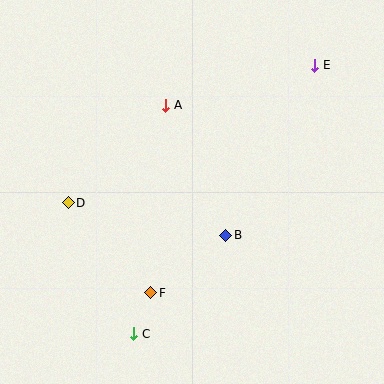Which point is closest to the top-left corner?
Point A is closest to the top-left corner.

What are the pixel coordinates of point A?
Point A is at (166, 105).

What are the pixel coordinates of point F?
Point F is at (151, 293).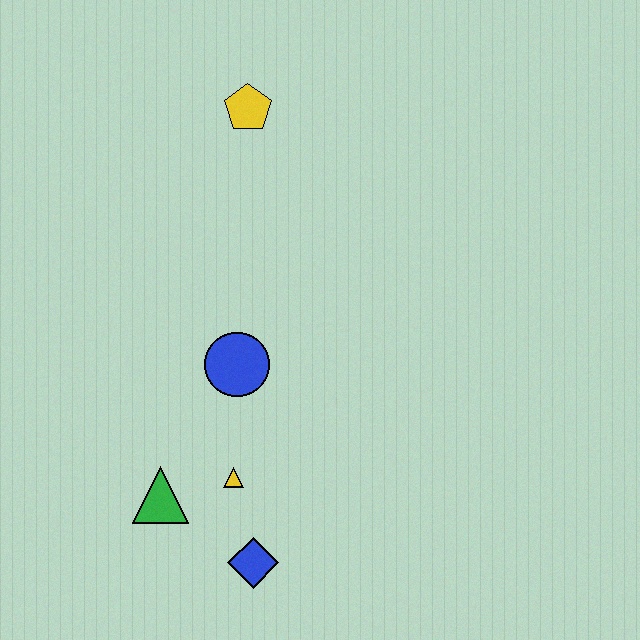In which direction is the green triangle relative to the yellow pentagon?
The green triangle is below the yellow pentagon.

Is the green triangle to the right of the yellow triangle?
No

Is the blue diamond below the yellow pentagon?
Yes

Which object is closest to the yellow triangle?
The green triangle is closest to the yellow triangle.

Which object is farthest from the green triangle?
The yellow pentagon is farthest from the green triangle.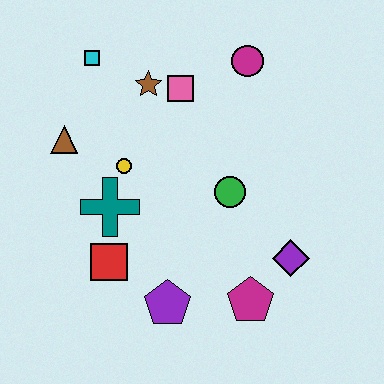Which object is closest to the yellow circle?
The teal cross is closest to the yellow circle.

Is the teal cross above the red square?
Yes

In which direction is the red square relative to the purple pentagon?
The red square is to the left of the purple pentagon.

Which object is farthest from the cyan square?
The magenta pentagon is farthest from the cyan square.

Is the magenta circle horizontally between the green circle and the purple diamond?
Yes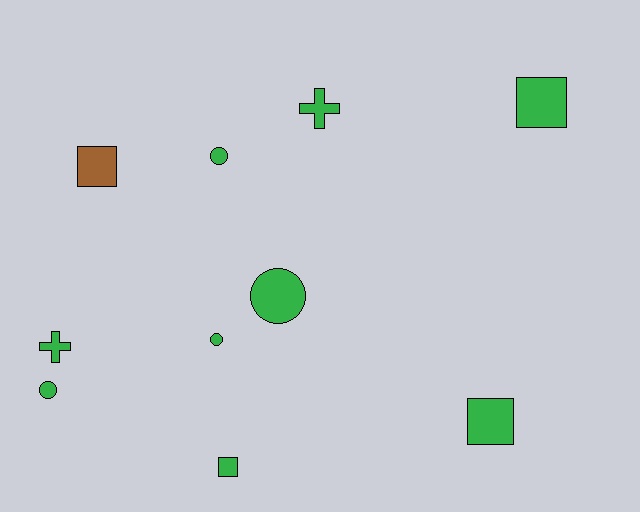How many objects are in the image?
There are 10 objects.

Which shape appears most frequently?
Square, with 4 objects.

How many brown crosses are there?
There are no brown crosses.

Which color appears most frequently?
Green, with 9 objects.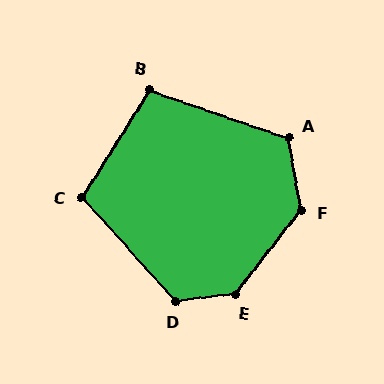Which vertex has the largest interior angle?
E, at approximately 136 degrees.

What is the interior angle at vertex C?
Approximately 106 degrees (obtuse).